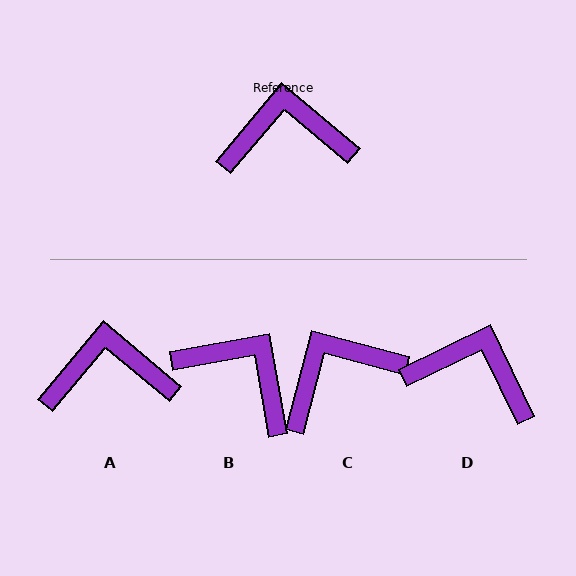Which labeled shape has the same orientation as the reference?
A.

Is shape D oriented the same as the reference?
No, it is off by about 24 degrees.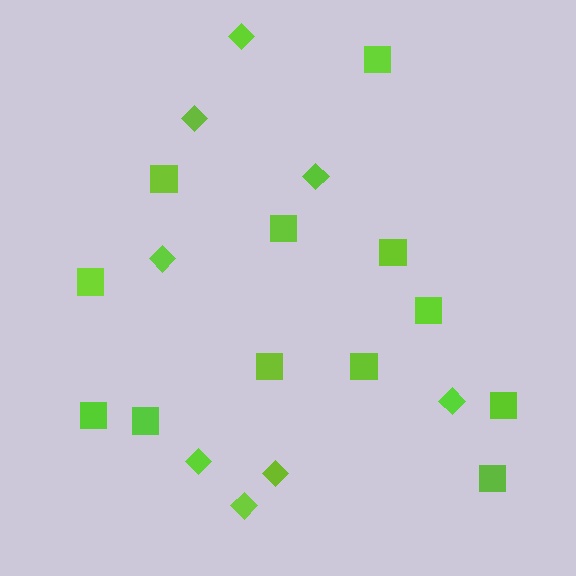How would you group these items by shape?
There are 2 groups: one group of squares (12) and one group of diamonds (8).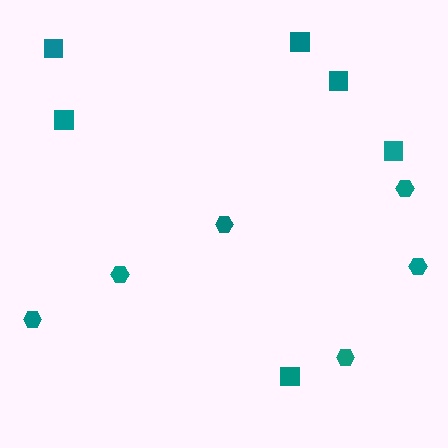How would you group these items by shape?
There are 2 groups: one group of squares (6) and one group of hexagons (6).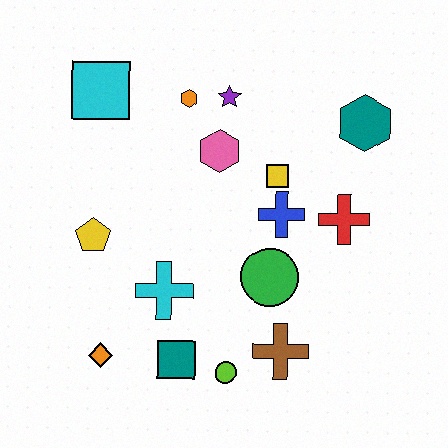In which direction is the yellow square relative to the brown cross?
The yellow square is above the brown cross.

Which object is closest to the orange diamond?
The teal square is closest to the orange diamond.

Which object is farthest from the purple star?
The orange diamond is farthest from the purple star.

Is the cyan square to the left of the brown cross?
Yes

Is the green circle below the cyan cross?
No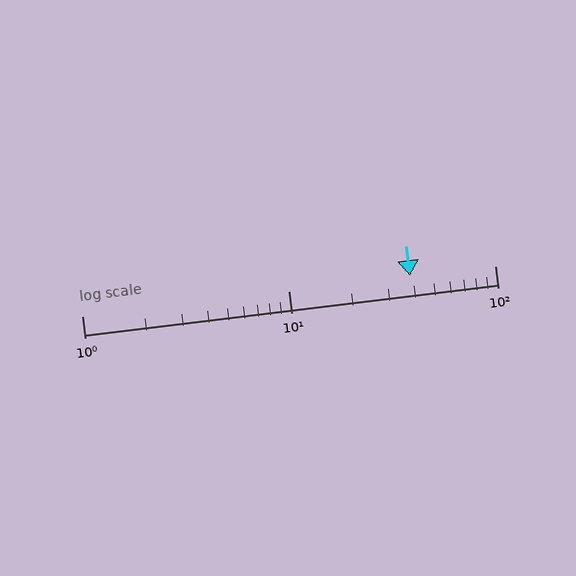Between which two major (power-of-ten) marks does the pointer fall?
The pointer is between 10 and 100.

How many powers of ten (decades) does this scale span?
The scale spans 2 decades, from 1 to 100.